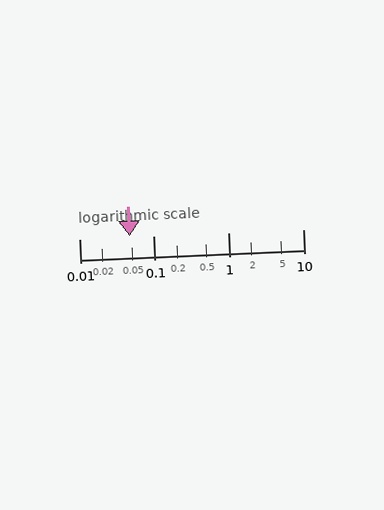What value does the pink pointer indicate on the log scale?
The pointer indicates approximately 0.047.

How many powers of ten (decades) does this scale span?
The scale spans 3 decades, from 0.01 to 10.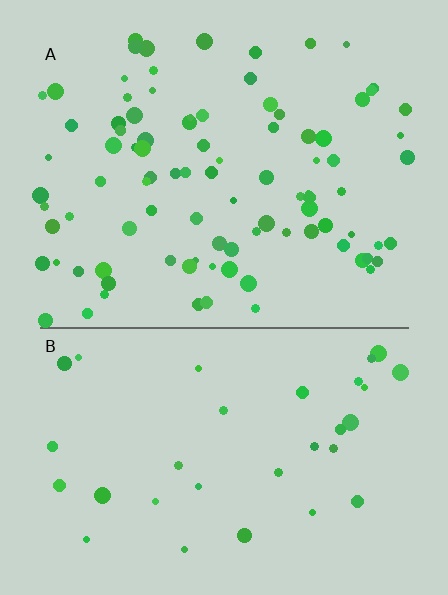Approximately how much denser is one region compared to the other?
Approximately 2.7× — region A over region B.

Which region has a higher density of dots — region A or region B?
A (the top).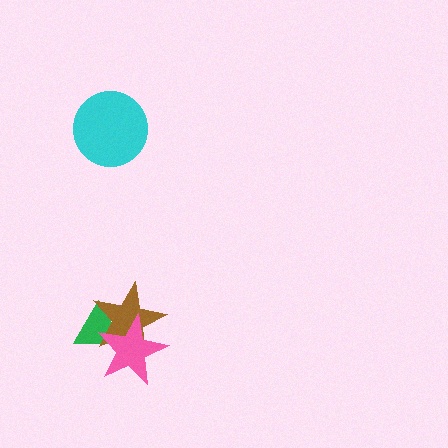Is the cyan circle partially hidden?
No, no other shape covers it.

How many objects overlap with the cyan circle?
0 objects overlap with the cyan circle.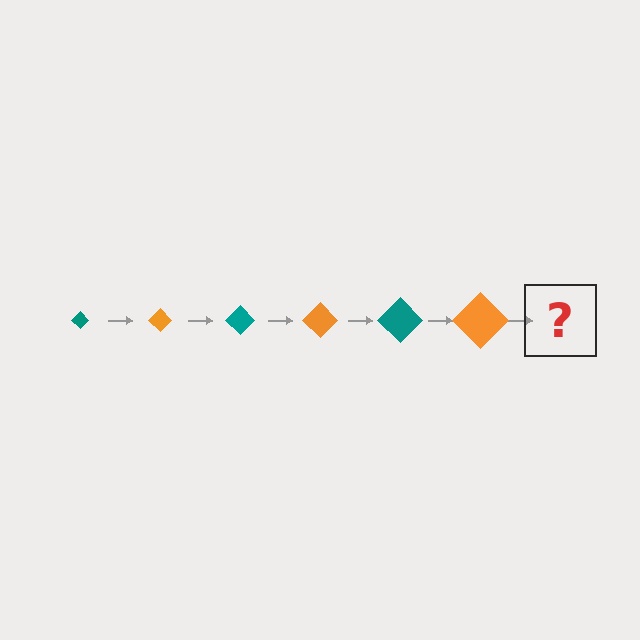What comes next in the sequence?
The next element should be a teal diamond, larger than the previous one.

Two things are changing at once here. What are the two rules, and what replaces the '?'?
The two rules are that the diamond grows larger each step and the color cycles through teal and orange. The '?' should be a teal diamond, larger than the previous one.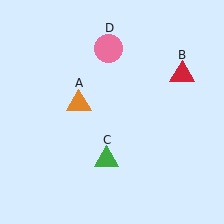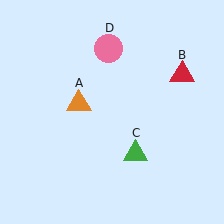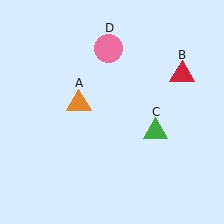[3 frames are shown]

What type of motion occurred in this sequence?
The green triangle (object C) rotated counterclockwise around the center of the scene.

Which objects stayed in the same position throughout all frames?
Orange triangle (object A) and red triangle (object B) and pink circle (object D) remained stationary.